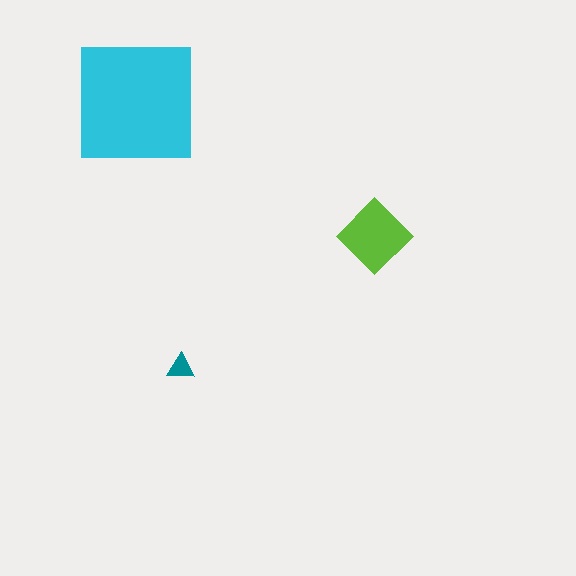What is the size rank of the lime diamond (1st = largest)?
2nd.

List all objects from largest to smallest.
The cyan square, the lime diamond, the teal triangle.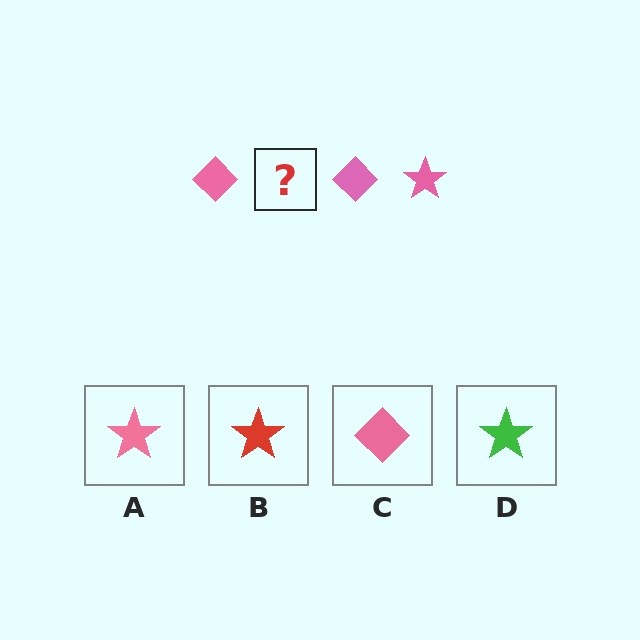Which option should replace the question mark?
Option A.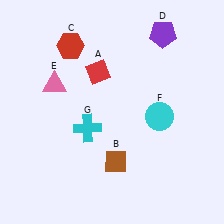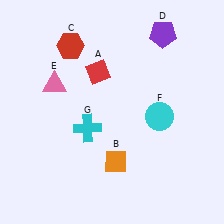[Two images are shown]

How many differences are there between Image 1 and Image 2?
There is 1 difference between the two images.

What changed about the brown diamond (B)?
In Image 1, B is brown. In Image 2, it changed to orange.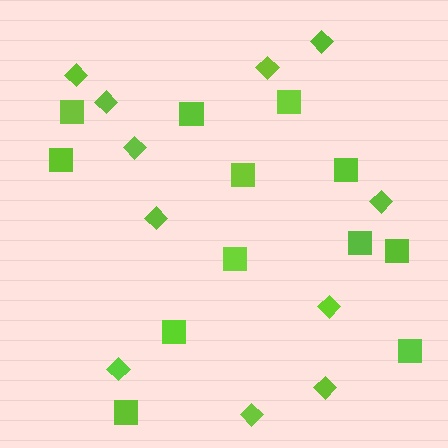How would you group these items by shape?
There are 2 groups: one group of diamonds (11) and one group of squares (12).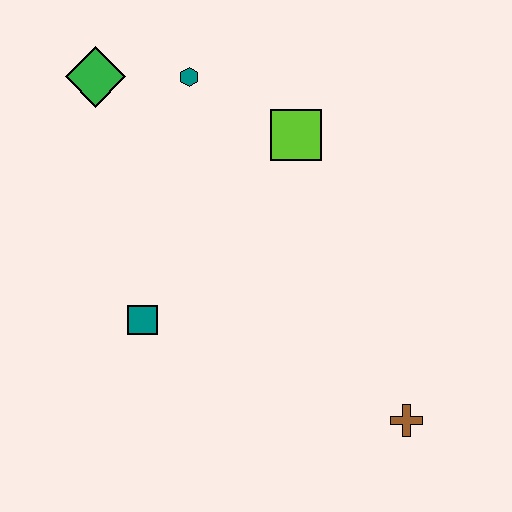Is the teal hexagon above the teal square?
Yes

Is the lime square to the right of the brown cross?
No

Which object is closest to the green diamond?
The teal hexagon is closest to the green diamond.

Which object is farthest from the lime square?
The brown cross is farthest from the lime square.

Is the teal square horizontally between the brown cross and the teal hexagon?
No